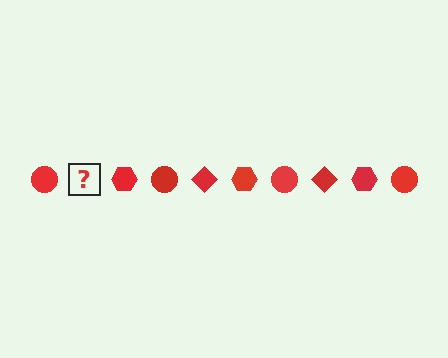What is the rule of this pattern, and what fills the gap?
The rule is that the pattern cycles through circle, diamond, hexagon shapes in red. The gap should be filled with a red diamond.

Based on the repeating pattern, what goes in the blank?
The blank should be a red diamond.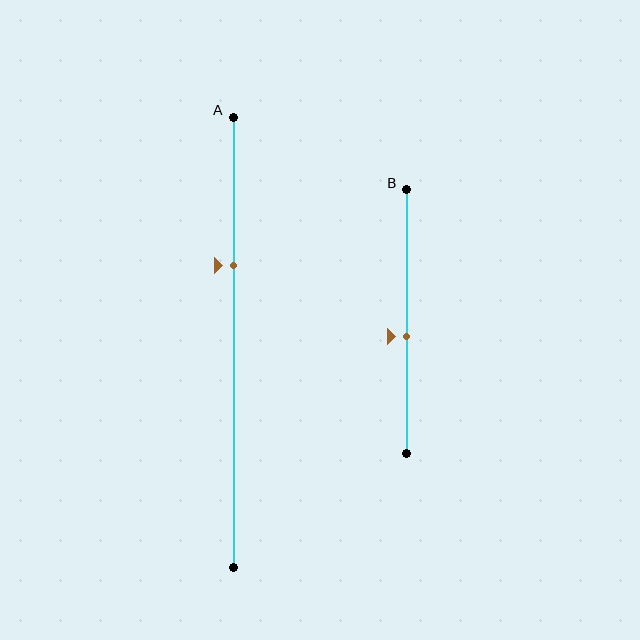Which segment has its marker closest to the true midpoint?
Segment B has its marker closest to the true midpoint.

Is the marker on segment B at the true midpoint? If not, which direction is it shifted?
No, the marker on segment B is shifted downward by about 6% of the segment length.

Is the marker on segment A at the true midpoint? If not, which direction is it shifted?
No, the marker on segment A is shifted upward by about 17% of the segment length.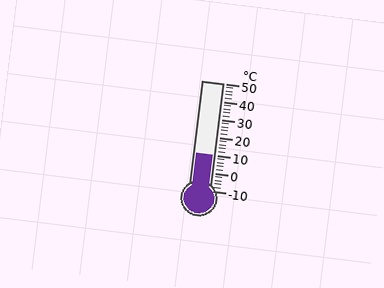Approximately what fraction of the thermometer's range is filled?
The thermometer is filled to approximately 35% of its range.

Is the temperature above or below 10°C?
The temperature is at 10°C.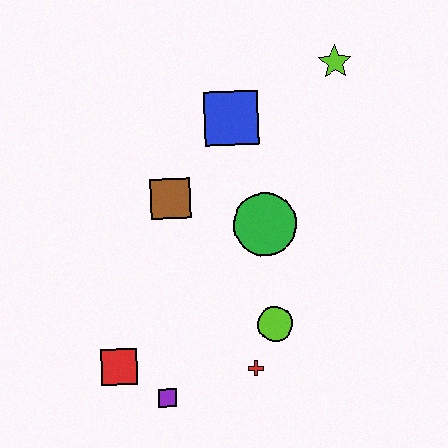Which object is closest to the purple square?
The red square is closest to the purple square.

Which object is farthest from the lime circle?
The lime star is farthest from the lime circle.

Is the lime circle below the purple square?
No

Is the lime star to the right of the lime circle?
Yes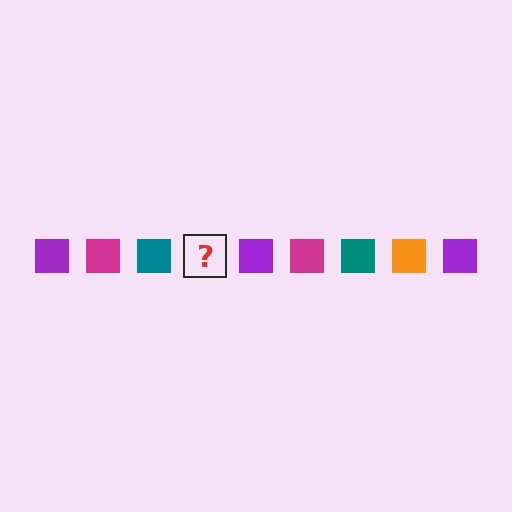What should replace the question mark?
The question mark should be replaced with an orange square.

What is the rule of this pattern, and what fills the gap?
The rule is that the pattern cycles through purple, magenta, teal, orange squares. The gap should be filled with an orange square.